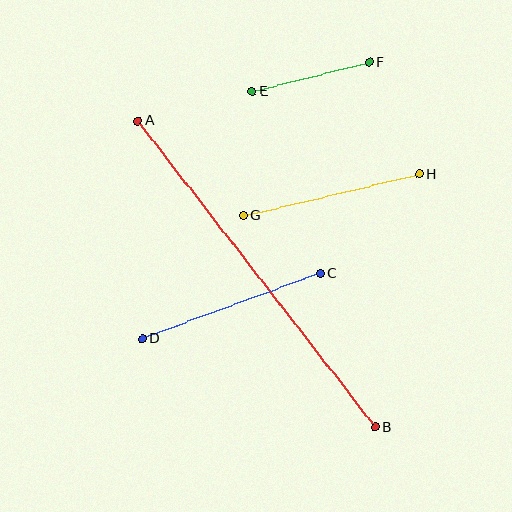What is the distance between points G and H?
The distance is approximately 181 pixels.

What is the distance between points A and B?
The distance is approximately 388 pixels.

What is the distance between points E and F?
The distance is approximately 120 pixels.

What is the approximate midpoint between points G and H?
The midpoint is at approximately (331, 195) pixels.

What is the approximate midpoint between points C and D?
The midpoint is at approximately (231, 306) pixels.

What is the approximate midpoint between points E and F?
The midpoint is at approximately (311, 77) pixels.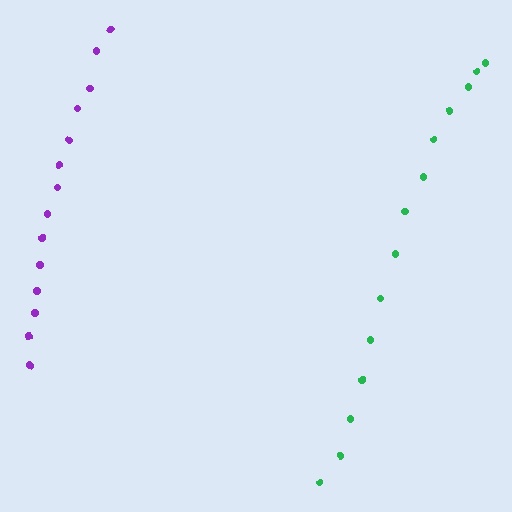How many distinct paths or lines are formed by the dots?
There are 2 distinct paths.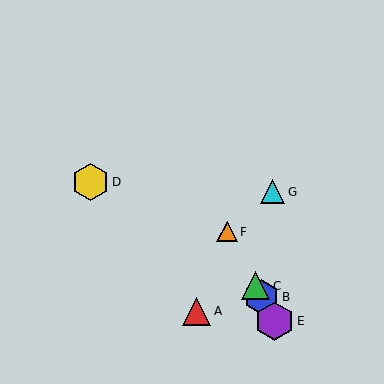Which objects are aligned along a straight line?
Objects B, C, E, F are aligned along a straight line.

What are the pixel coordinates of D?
Object D is at (91, 182).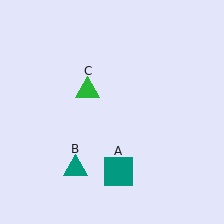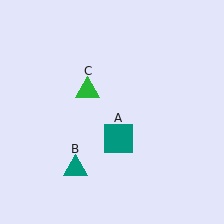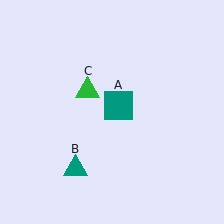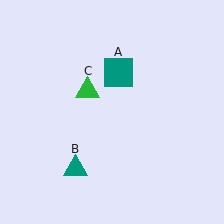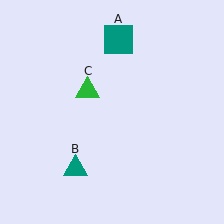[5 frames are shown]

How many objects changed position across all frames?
1 object changed position: teal square (object A).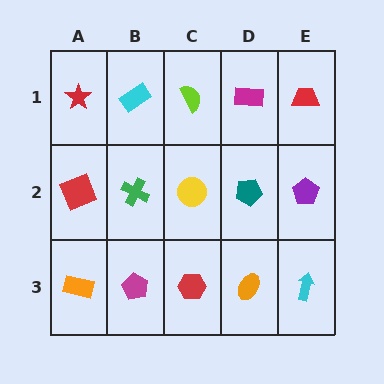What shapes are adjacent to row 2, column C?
A lime semicircle (row 1, column C), a red hexagon (row 3, column C), a green cross (row 2, column B), a teal pentagon (row 2, column D).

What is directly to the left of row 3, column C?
A magenta pentagon.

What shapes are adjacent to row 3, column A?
A red square (row 2, column A), a magenta pentagon (row 3, column B).